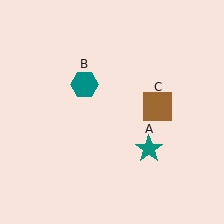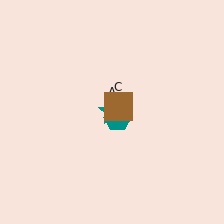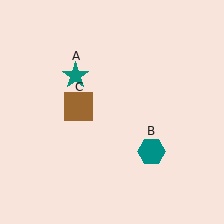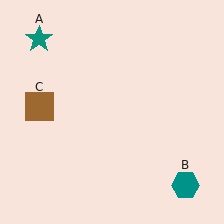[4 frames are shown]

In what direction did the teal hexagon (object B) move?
The teal hexagon (object B) moved down and to the right.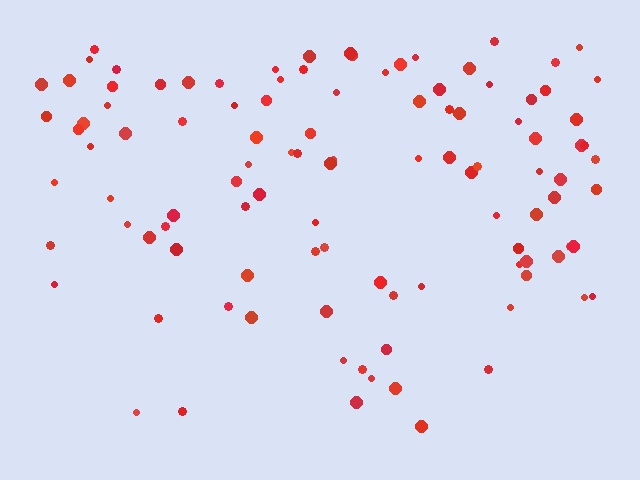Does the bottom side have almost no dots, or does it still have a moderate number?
Still a moderate number, just noticeably fewer than the top.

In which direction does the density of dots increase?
From bottom to top, with the top side densest.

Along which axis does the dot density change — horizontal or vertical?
Vertical.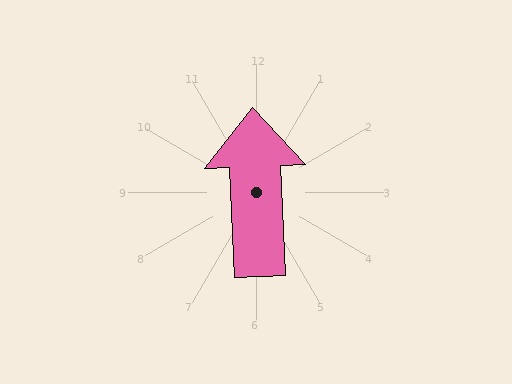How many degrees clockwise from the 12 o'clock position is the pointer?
Approximately 357 degrees.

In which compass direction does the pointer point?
North.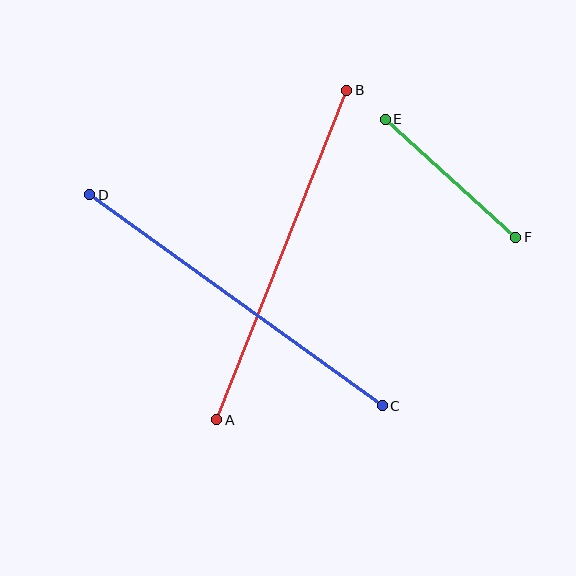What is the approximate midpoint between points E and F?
The midpoint is at approximately (450, 178) pixels.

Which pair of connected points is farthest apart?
Points C and D are farthest apart.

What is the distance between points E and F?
The distance is approximately 176 pixels.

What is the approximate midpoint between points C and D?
The midpoint is at approximately (236, 300) pixels.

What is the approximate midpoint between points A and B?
The midpoint is at approximately (282, 255) pixels.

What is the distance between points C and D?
The distance is approximately 361 pixels.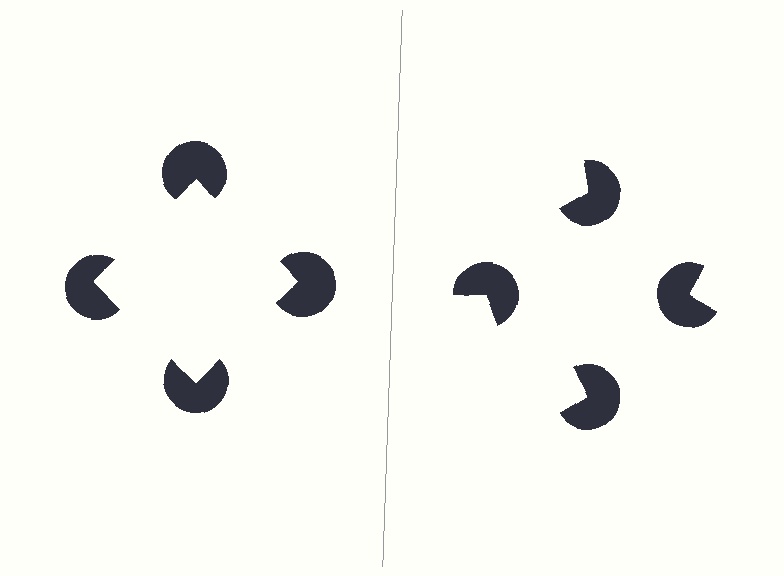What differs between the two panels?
The pac-man discs are positioned identically on both sides; only the wedge orientations differ. On the left they align to a square; on the right they are misaligned.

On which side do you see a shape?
An illusory square appears on the left side. On the right side the wedge cuts are rotated, so no coherent shape forms.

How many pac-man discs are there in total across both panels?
8 — 4 on each side.